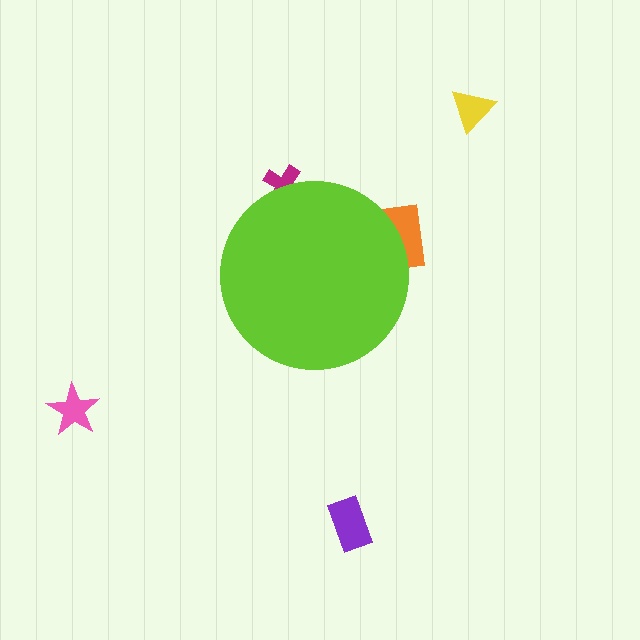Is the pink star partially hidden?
No, the pink star is fully visible.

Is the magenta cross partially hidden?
Yes, the magenta cross is partially hidden behind the lime circle.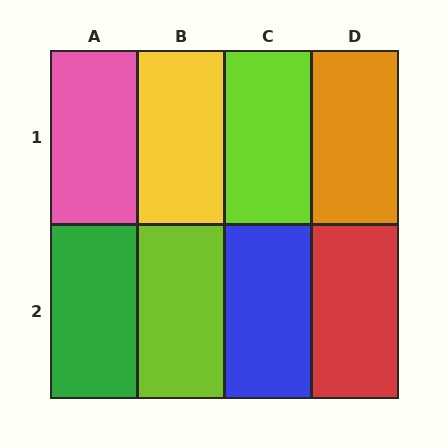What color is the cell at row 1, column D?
Orange.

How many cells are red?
1 cell is red.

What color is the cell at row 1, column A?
Pink.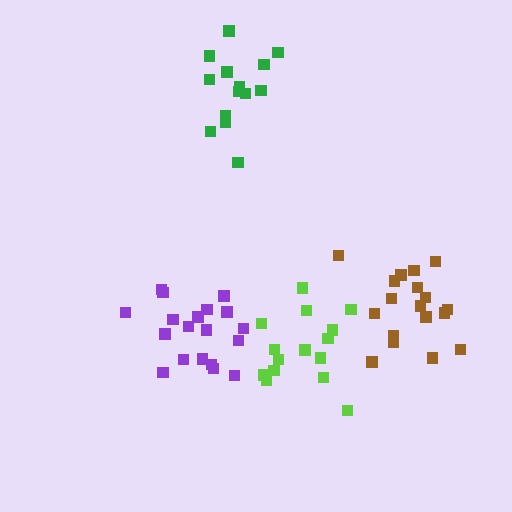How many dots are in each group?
Group 1: 18 dots, Group 2: 15 dots, Group 3: 19 dots, Group 4: 14 dots (66 total).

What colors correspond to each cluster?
The clusters are colored: brown, lime, purple, green.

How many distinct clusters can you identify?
There are 4 distinct clusters.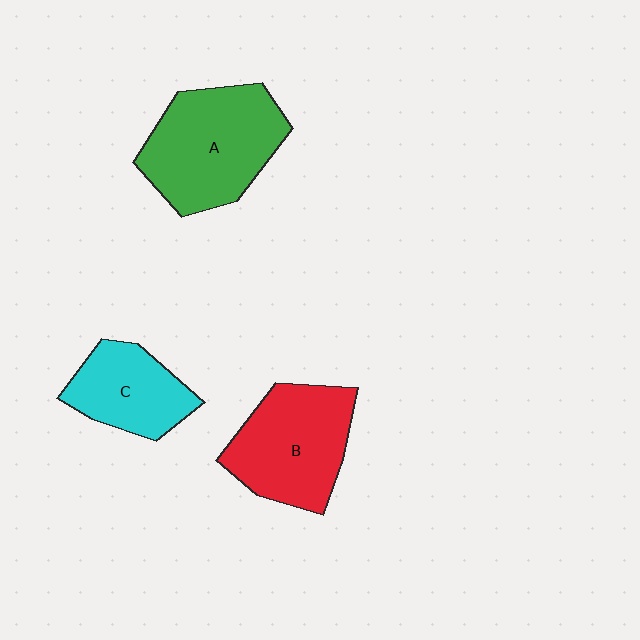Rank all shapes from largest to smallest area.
From largest to smallest: A (green), B (red), C (cyan).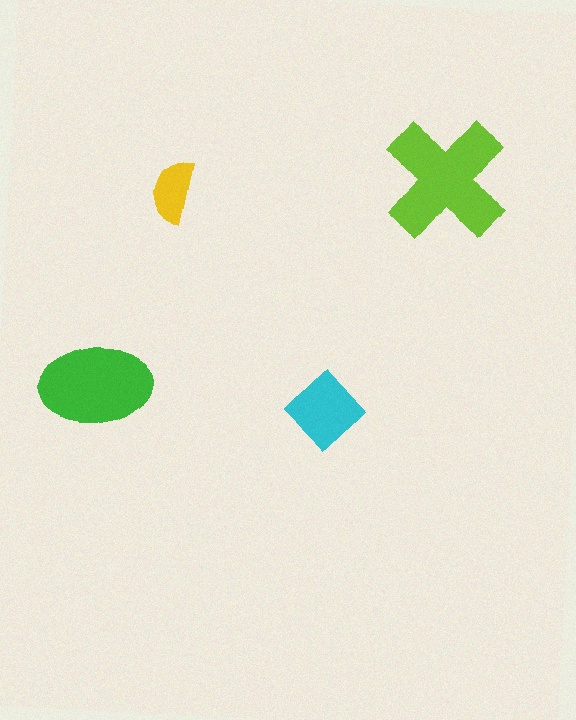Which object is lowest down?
The cyan diamond is bottommost.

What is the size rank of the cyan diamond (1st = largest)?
3rd.